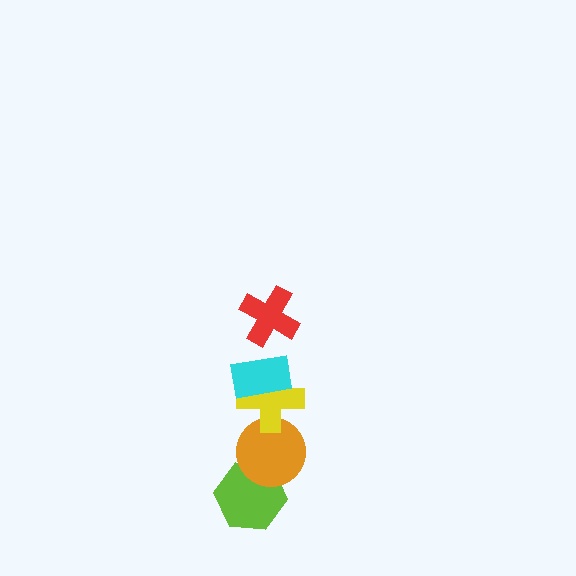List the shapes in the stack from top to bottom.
From top to bottom: the red cross, the cyan rectangle, the yellow cross, the orange circle, the lime hexagon.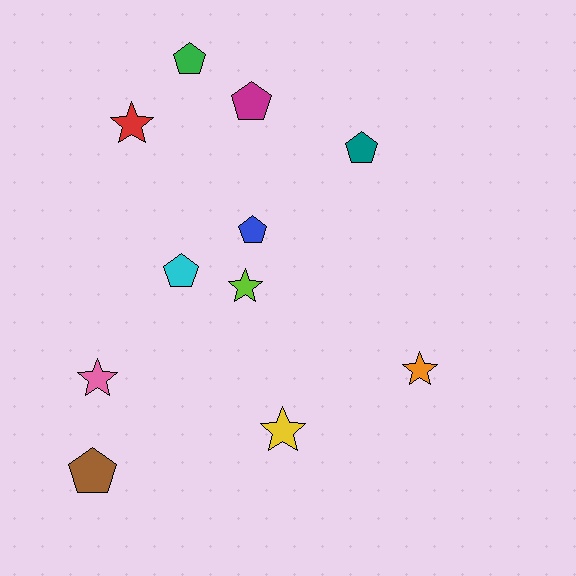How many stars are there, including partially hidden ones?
There are 5 stars.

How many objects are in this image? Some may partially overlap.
There are 11 objects.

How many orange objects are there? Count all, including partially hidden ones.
There is 1 orange object.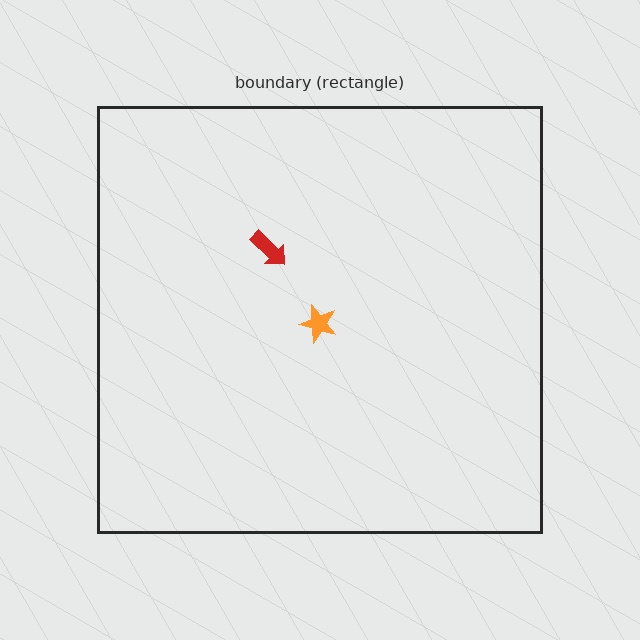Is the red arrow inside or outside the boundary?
Inside.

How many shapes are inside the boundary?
2 inside, 0 outside.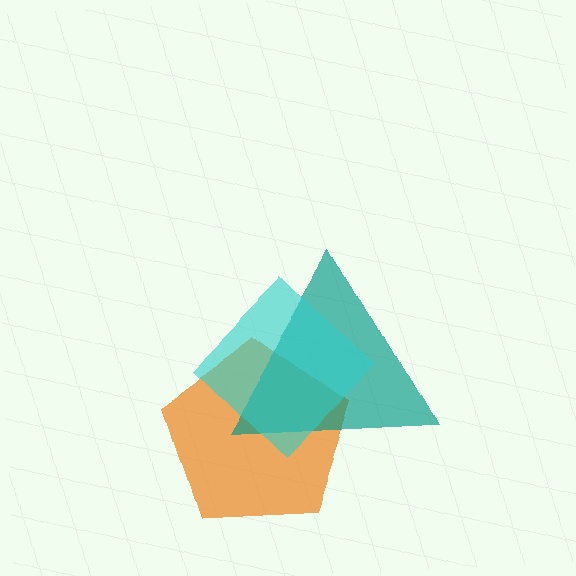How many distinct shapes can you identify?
There are 3 distinct shapes: an orange pentagon, a teal triangle, a cyan diamond.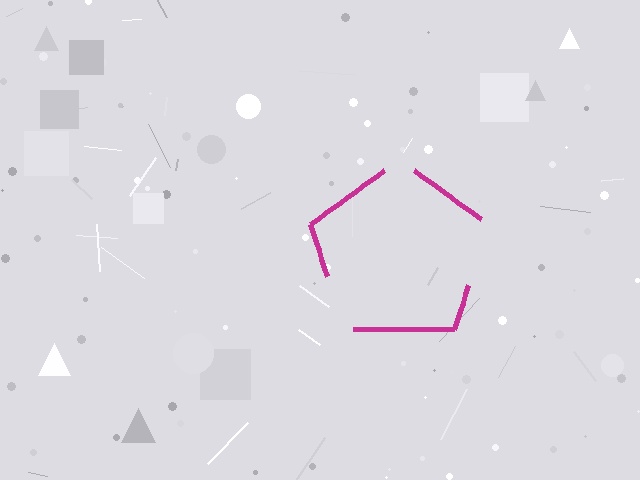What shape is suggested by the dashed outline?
The dashed outline suggests a pentagon.